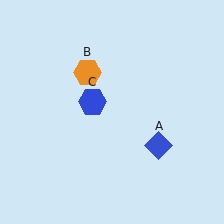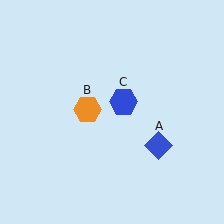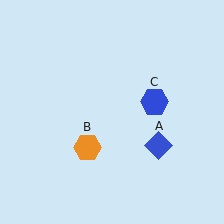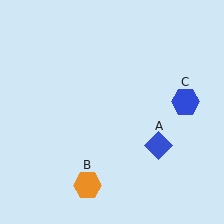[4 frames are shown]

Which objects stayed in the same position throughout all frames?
Blue diamond (object A) remained stationary.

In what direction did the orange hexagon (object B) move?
The orange hexagon (object B) moved down.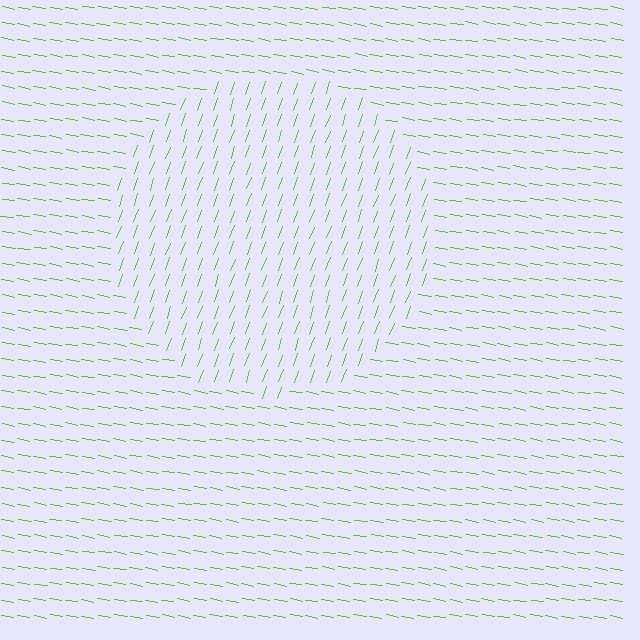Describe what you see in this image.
The image is filled with small lime line segments. A circle region in the image has lines oriented differently from the surrounding lines, creating a visible texture boundary.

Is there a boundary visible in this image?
Yes, there is a texture boundary formed by a change in line orientation.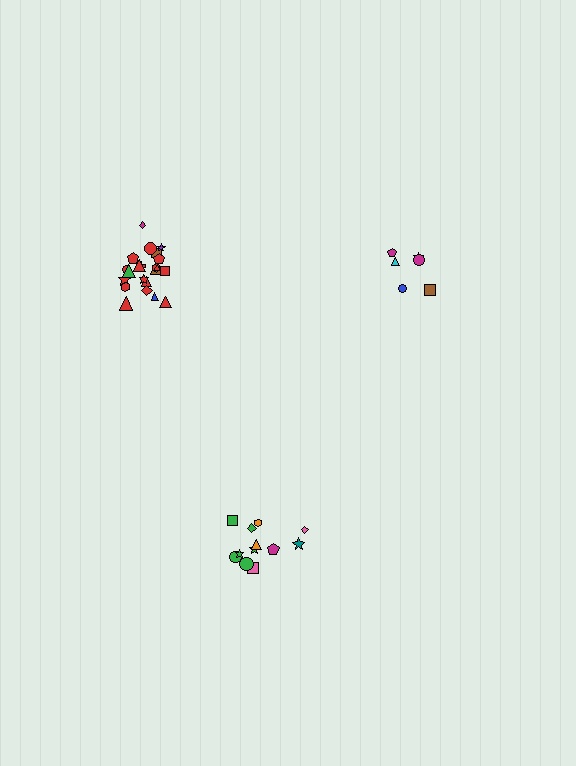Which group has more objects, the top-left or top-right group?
The top-left group.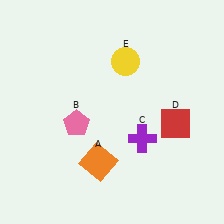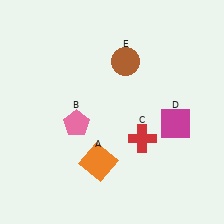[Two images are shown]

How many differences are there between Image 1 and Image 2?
There are 3 differences between the two images.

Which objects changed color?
C changed from purple to red. D changed from red to magenta. E changed from yellow to brown.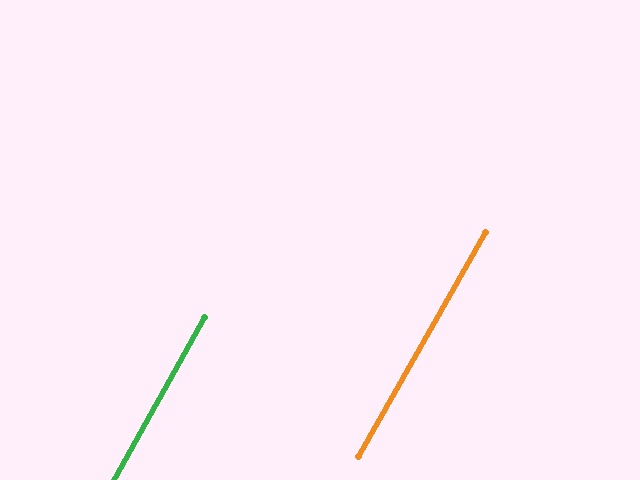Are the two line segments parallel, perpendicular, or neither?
Parallel — their directions differ by only 0.3°.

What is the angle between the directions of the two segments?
Approximately 0 degrees.